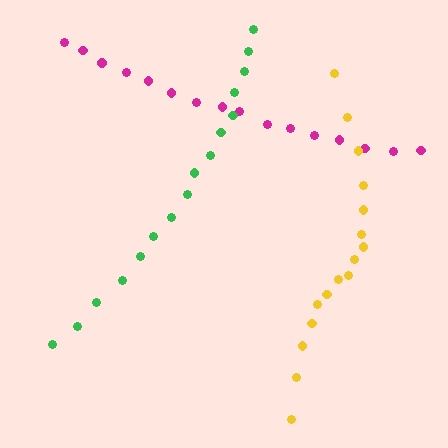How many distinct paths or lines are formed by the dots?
There are 3 distinct paths.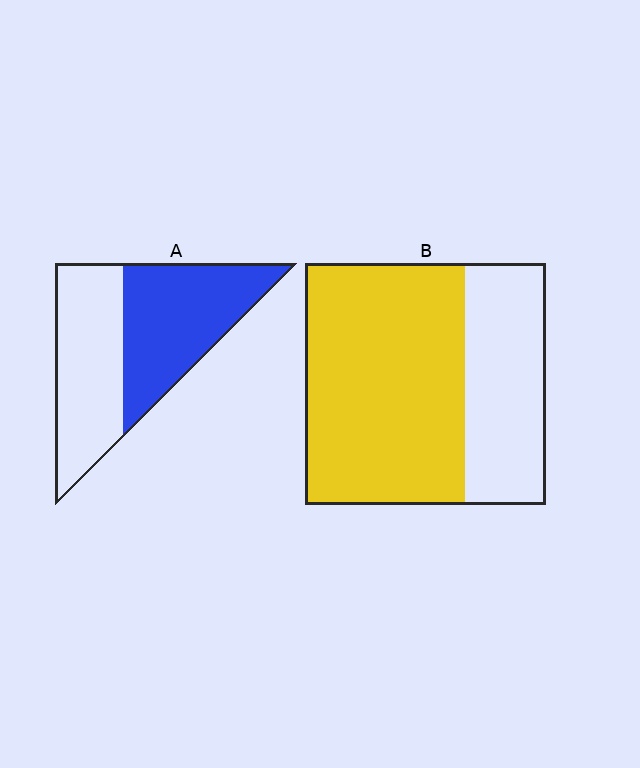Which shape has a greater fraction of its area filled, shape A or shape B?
Shape B.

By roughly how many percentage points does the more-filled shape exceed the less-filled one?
By roughly 15 percentage points (B over A).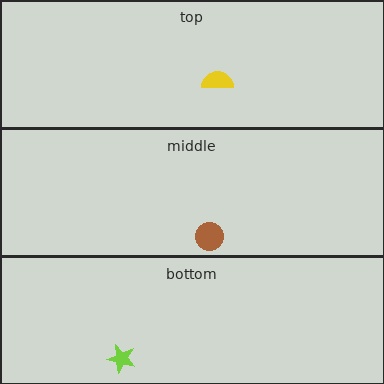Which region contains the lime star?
The bottom region.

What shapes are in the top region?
The yellow semicircle.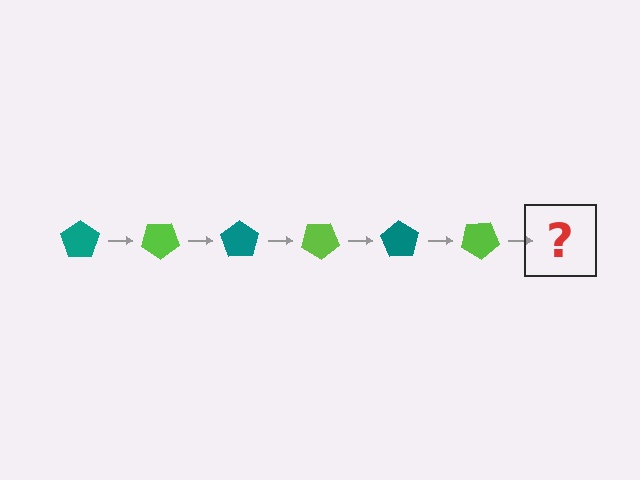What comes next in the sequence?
The next element should be a teal pentagon, rotated 210 degrees from the start.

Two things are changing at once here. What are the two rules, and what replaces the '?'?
The two rules are that it rotates 35 degrees each step and the color cycles through teal and lime. The '?' should be a teal pentagon, rotated 210 degrees from the start.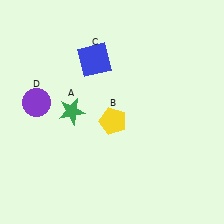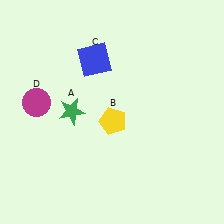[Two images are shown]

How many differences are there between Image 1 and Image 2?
There is 1 difference between the two images.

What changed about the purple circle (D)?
In Image 1, D is purple. In Image 2, it changed to magenta.